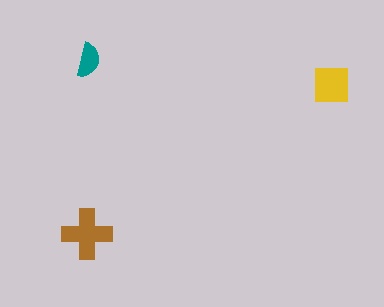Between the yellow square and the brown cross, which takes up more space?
The brown cross.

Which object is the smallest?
The teal semicircle.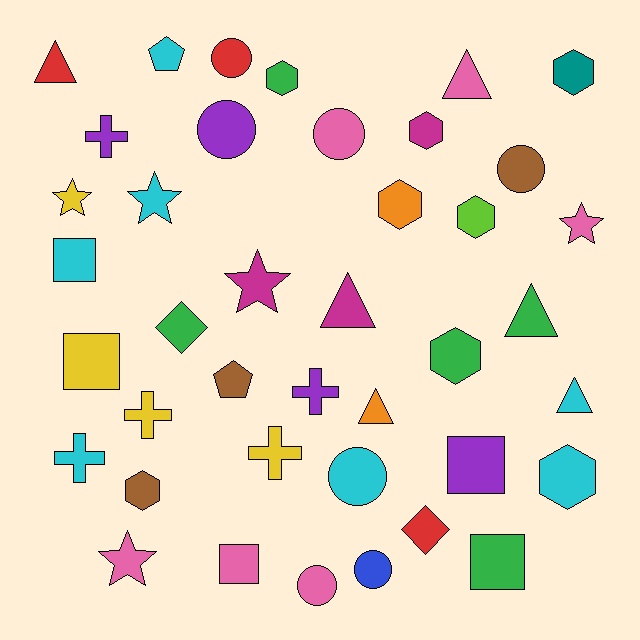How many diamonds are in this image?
There are 2 diamonds.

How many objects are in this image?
There are 40 objects.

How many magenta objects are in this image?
There are 3 magenta objects.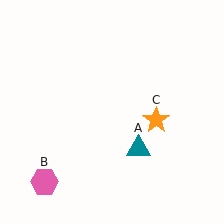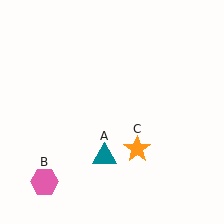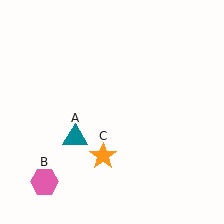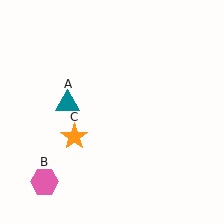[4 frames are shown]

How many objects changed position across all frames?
2 objects changed position: teal triangle (object A), orange star (object C).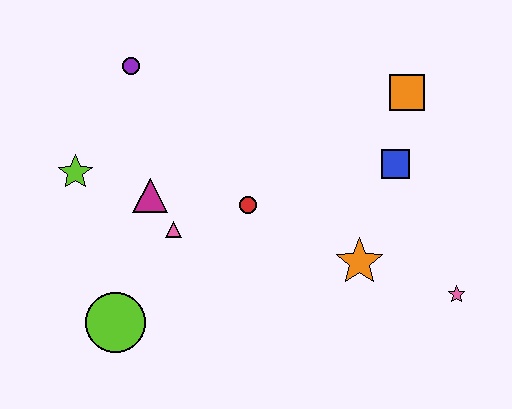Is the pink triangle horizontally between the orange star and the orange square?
No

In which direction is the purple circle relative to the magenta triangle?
The purple circle is above the magenta triangle.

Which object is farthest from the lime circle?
The orange square is farthest from the lime circle.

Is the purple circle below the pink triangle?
No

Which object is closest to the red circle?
The pink triangle is closest to the red circle.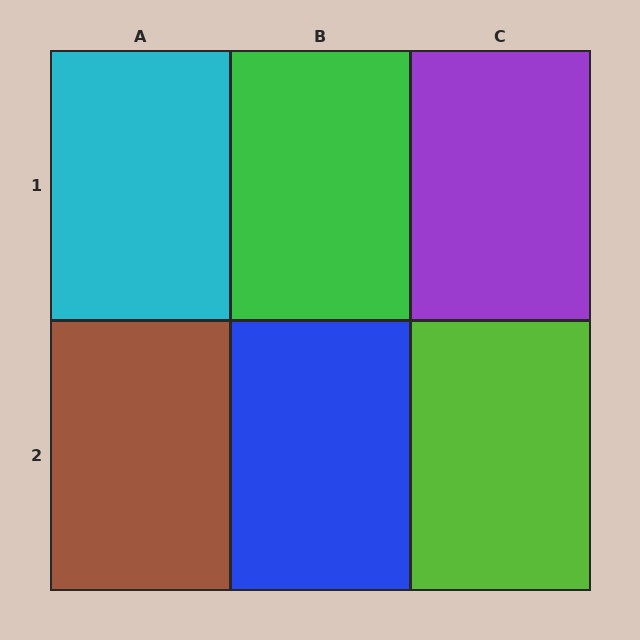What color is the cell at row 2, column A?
Brown.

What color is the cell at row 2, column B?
Blue.